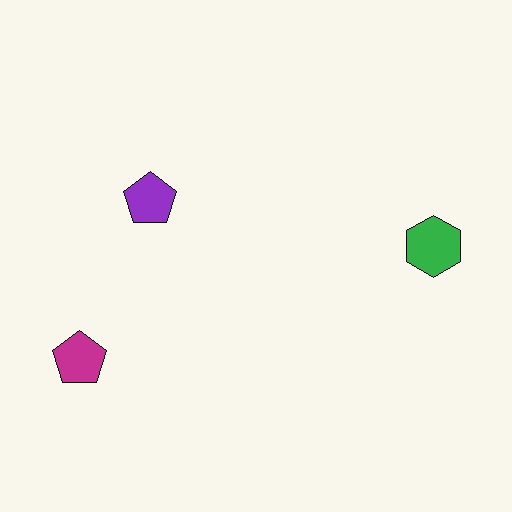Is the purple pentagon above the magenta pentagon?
Yes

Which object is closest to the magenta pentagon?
The purple pentagon is closest to the magenta pentagon.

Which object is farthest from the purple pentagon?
The green hexagon is farthest from the purple pentagon.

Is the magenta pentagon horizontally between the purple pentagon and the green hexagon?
No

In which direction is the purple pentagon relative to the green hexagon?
The purple pentagon is to the left of the green hexagon.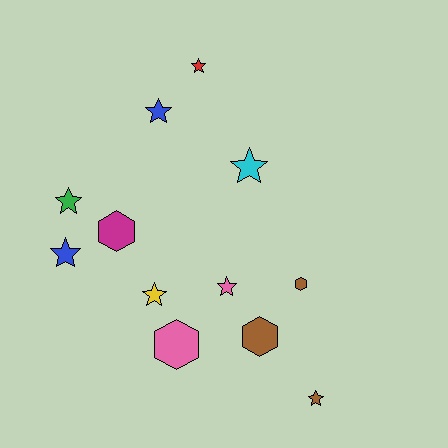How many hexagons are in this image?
There are 4 hexagons.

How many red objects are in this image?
There is 1 red object.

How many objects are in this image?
There are 12 objects.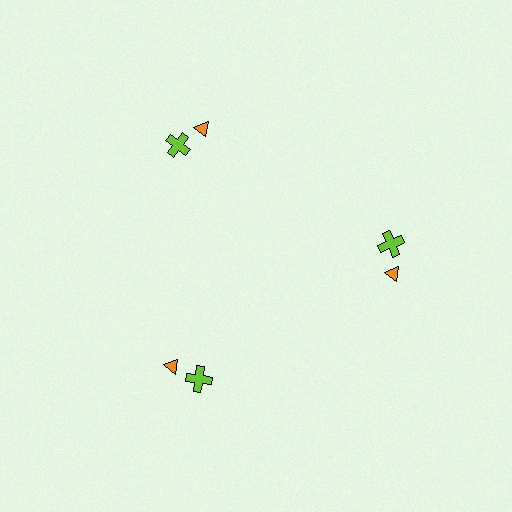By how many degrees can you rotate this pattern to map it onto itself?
The pattern maps onto itself every 120 degrees of rotation.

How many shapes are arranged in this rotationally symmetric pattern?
There are 6 shapes, arranged in 3 groups of 2.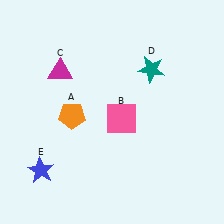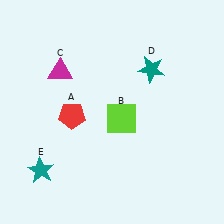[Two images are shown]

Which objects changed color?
A changed from orange to red. B changed from pink to lime. E changed from blue to teal.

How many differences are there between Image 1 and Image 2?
There are 3 differences between the two images.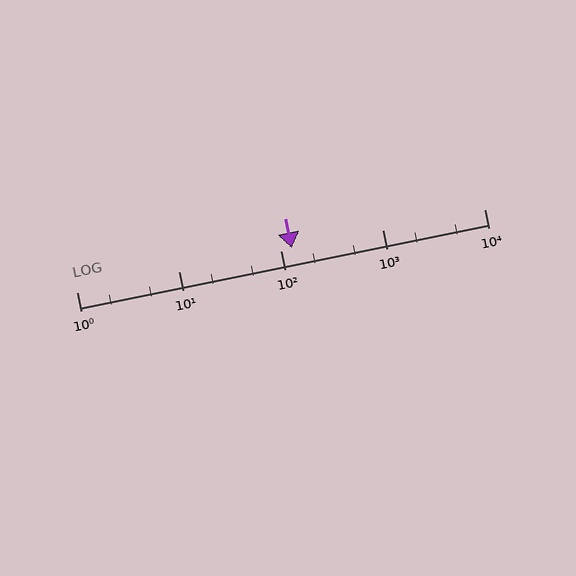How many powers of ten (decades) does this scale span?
The scale spans 4 decades, from 1 to 10000.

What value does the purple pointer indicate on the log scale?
The pointer indicates approximately 130.